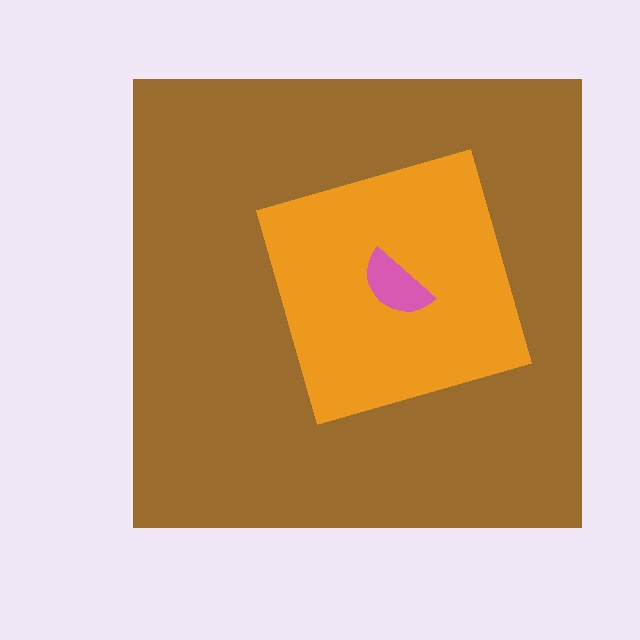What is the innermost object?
The pink semicircle.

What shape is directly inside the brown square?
The orange diamond.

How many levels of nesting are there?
3.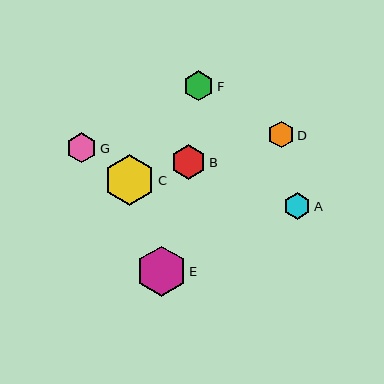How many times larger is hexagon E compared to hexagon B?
Hexagon E is approximately 1.4 times the size of hexagon B.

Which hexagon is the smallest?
Hexagon A is the smallest with a size of approximately 26 pixels.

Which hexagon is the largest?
Hexagon C is the largest with a size of approximately 50 pixels.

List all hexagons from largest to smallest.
From largest to smallest: C, E, B, G, F, D, A.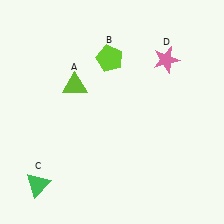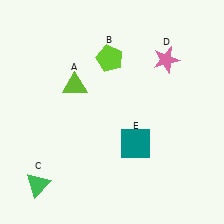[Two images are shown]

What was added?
A teal square (E) was added in Image 2.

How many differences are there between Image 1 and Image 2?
There is 1 difference between the two images.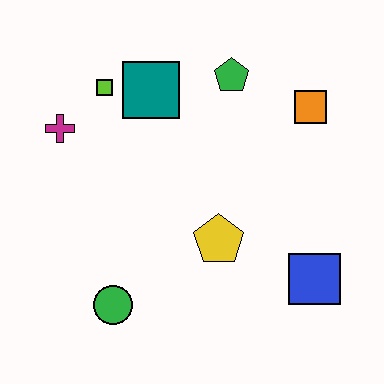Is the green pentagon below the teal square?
No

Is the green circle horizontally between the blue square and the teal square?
No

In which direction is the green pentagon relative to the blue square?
The green pentagon is above the blue square.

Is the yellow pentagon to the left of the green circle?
No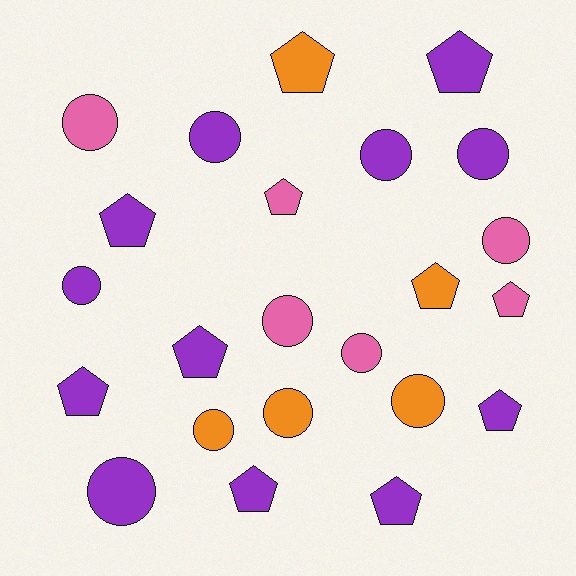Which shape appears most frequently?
Circle, with 12 objects.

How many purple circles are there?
There are 5 purple circles.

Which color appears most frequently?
Purple, with 12 objects.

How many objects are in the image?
There are 23 objects.